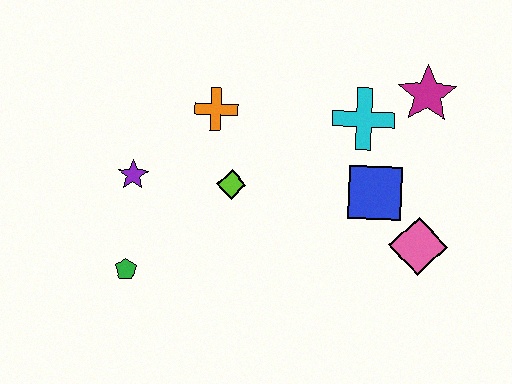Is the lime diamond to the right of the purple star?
Yes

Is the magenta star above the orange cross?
Yes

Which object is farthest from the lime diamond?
The magenta star is farthest from the lime diamond.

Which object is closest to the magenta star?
The cyan cross is closest to the magenta star.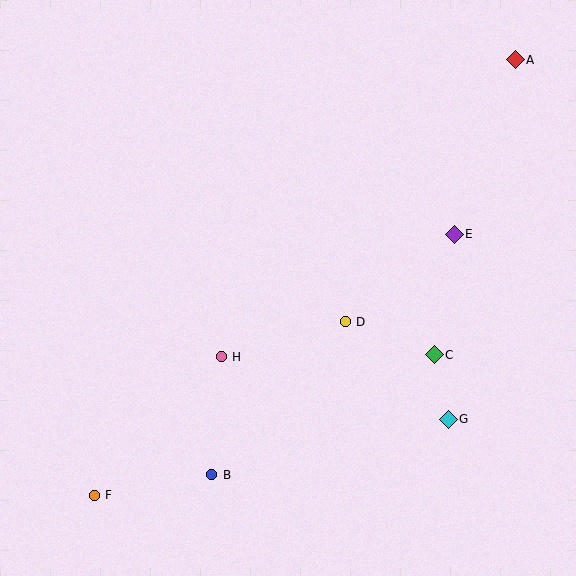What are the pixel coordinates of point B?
Point B is at (212, 475).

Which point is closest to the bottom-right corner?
Point G is closest to the bottom-right corner.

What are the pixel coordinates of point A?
Point A is at (515, 60).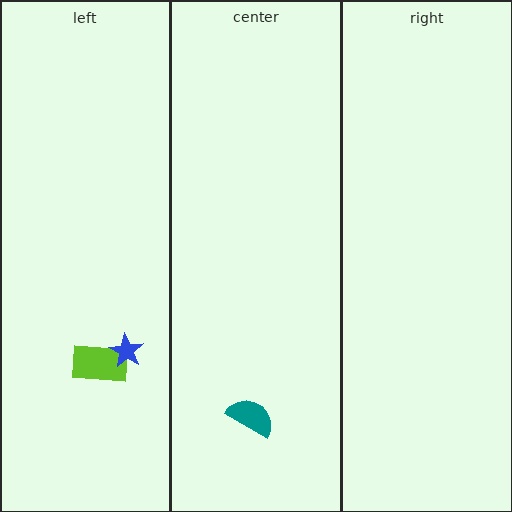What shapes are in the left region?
The lime rectangle, the blue star.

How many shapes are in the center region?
1.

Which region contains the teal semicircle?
The center region.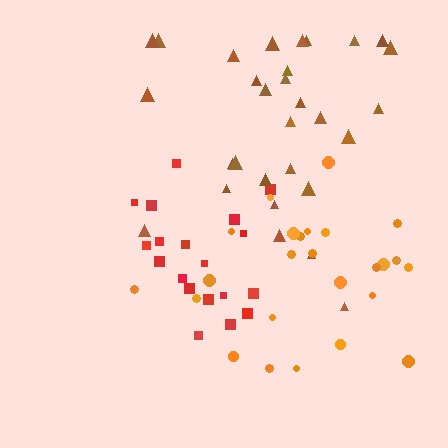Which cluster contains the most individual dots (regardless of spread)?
Brown (30).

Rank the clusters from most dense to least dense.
orange, red, brown.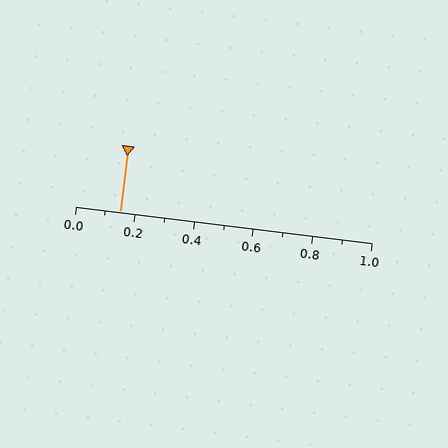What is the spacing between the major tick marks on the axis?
The major ticks are spaced 0.2 apart.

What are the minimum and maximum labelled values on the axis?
The axis runs from 0.0 to 1.0.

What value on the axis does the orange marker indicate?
The marker indicates approximately 0.15.